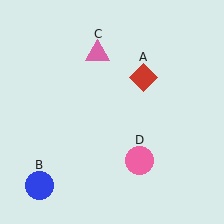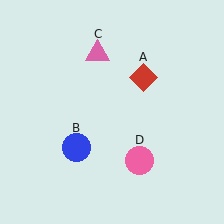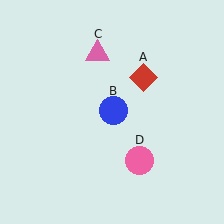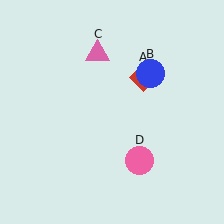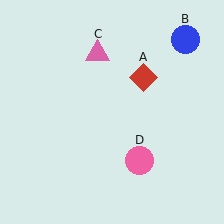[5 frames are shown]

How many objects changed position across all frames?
1 object changed position: blue circle (object B).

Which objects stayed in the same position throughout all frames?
Red diamond (object A) and pink triangle (object C) and pink circle (object D) remained stationary.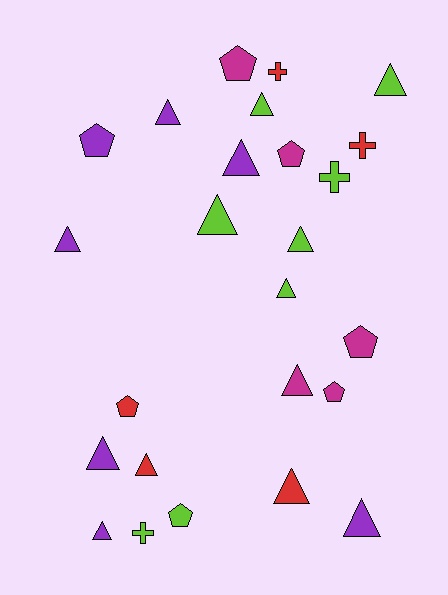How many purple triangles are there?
There are 6 purple triangles.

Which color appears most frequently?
Lime, with 8 objects.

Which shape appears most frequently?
Triangle, with 14 objects.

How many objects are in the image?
There are 25 objects.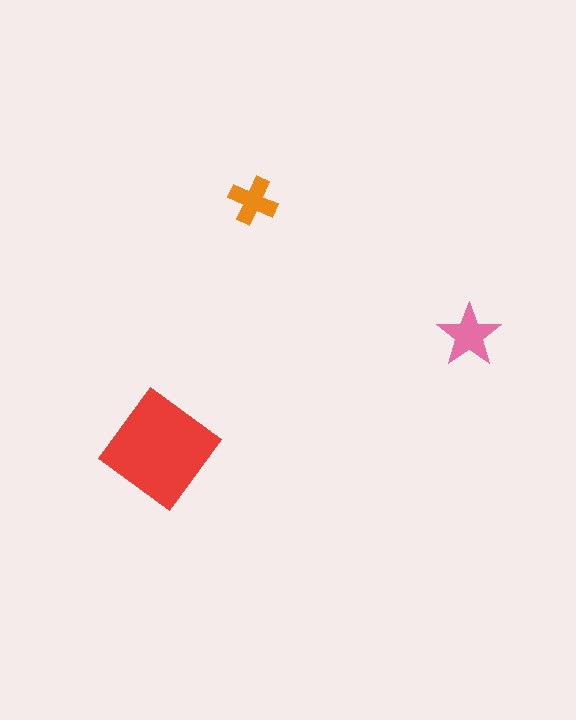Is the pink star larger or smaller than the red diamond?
Smaller.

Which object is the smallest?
The orange cross.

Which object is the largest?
The red diamond.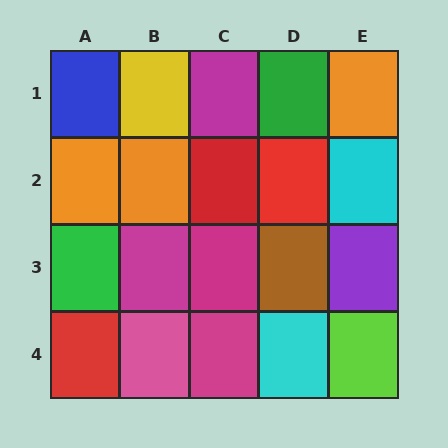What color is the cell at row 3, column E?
Purple.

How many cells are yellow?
1 cell is yellow.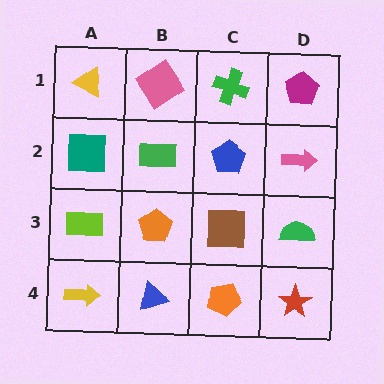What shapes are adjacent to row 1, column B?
A green rectangle (row 2, column B), a yellow triangle (row 1, column A), a green cross (row 1, column C).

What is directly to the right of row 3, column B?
A brown square.